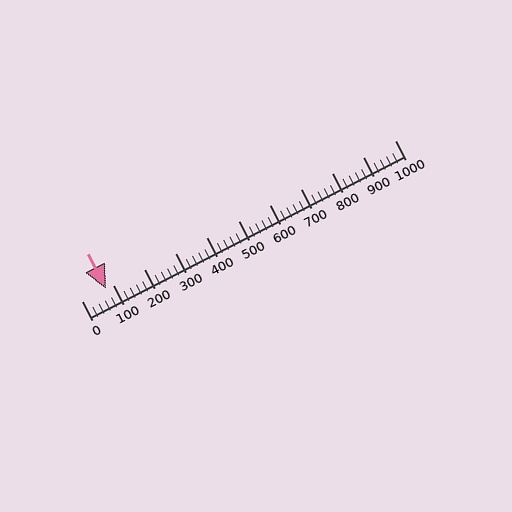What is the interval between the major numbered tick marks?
The major tick marks are spaced 100 units apart.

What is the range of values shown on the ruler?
The ruler shows values from 0 to 1000.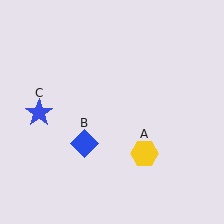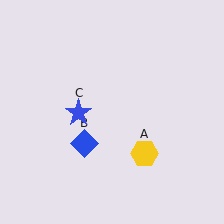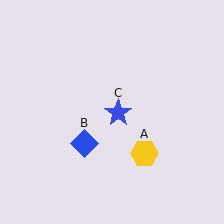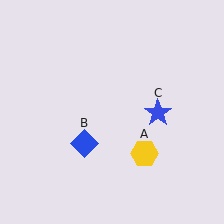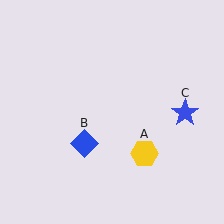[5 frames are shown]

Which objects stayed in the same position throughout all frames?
Yellow hexagon (object A) and blue diamond (object B) remained stationary.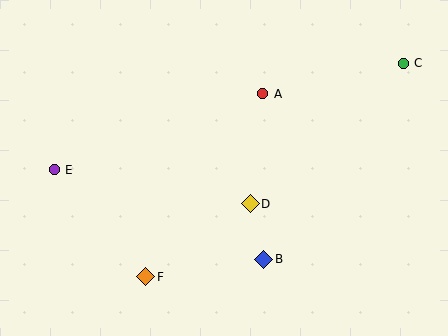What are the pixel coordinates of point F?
Point F is at (146, 277).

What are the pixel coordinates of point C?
Point C is at (403, 63).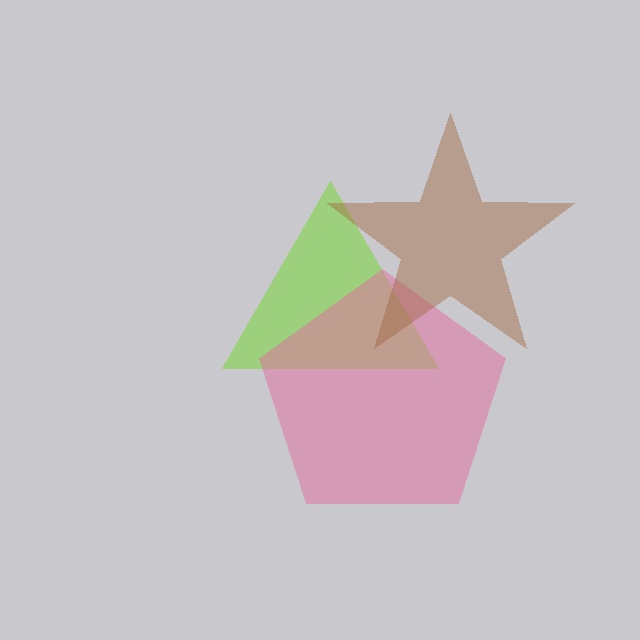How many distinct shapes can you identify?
There are 3 distinct shapes: a lime triangle, a pink pentagon, a brown star.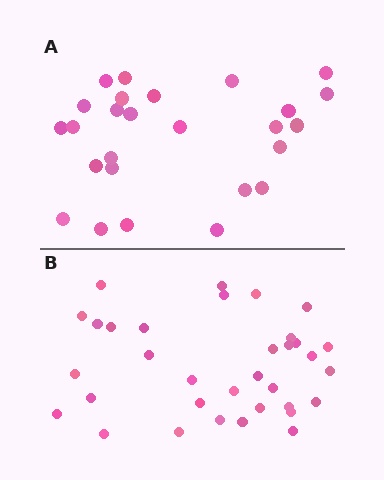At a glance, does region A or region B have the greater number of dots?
Region B (the bottom region) has more dots.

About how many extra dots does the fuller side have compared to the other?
Region B has roughly 8 or so more dots than region A.